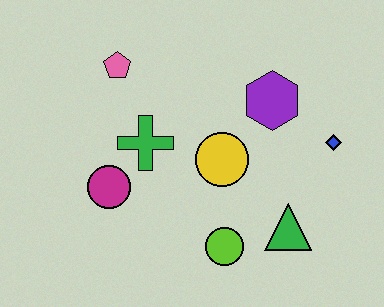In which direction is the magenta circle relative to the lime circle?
The magenta circle is to the left of the lime circle.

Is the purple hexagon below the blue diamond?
No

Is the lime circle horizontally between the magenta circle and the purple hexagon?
Yes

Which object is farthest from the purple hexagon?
The magenta circle is farthest from the purple hexagon.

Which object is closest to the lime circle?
The green triangle is closest to the lime circle.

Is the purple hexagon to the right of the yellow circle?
Yes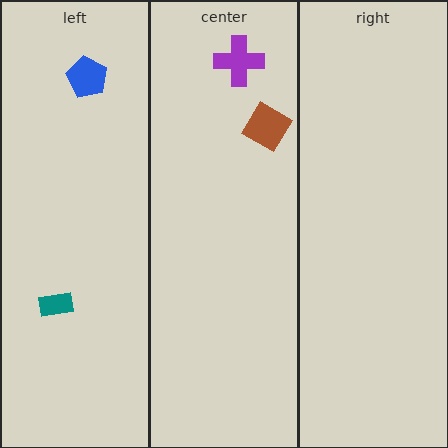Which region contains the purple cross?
The center region.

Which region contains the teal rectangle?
The left region.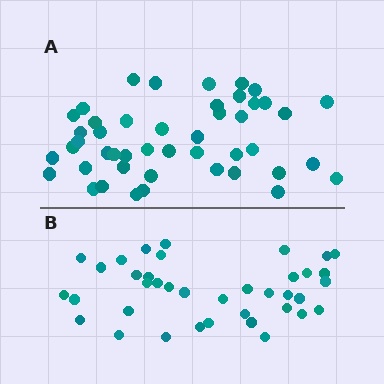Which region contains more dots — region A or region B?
Region A (the top region) has more dots.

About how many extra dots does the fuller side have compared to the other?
Region A has roughly 8 or so more dots than region B.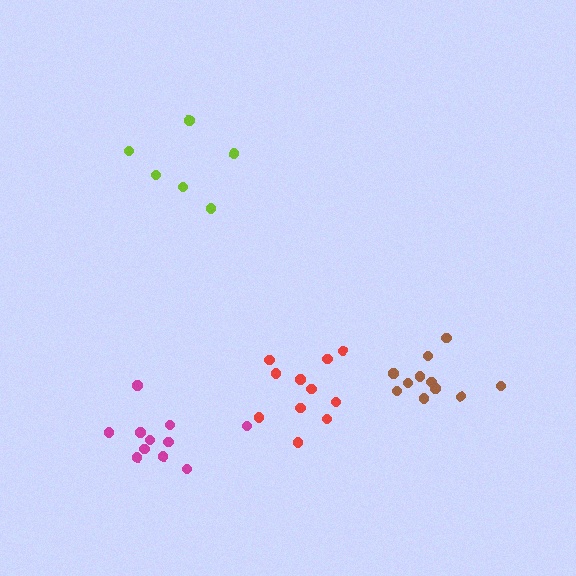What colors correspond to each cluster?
The clusters are colored: red, brown, lime, magenta.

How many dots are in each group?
Group 1: 11 dots, Group 2: 11 dots, Group 3: 6 dots, Group 4: 11 dots (39 total).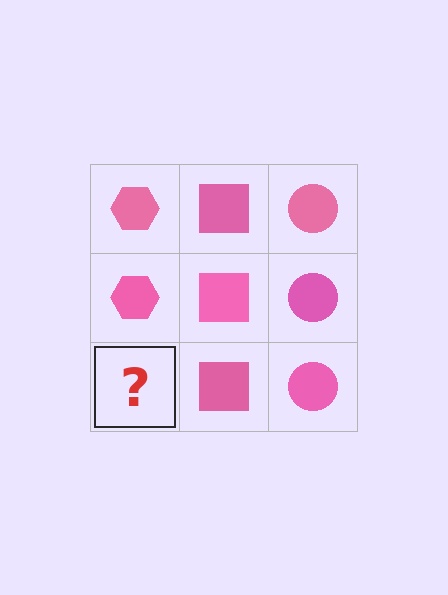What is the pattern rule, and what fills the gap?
The rule is that each column has a consistent shape. The gap should be filled with a pink hexagon.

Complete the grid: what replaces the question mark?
The question mark should be replaced with a pink hexagon.